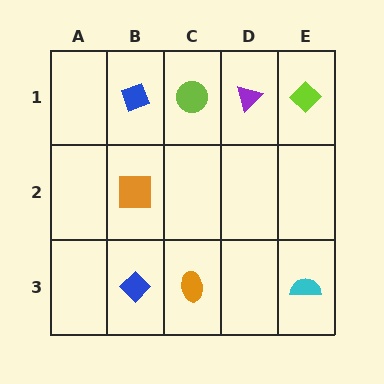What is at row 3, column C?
An orange ellipse.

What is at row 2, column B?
An orange square.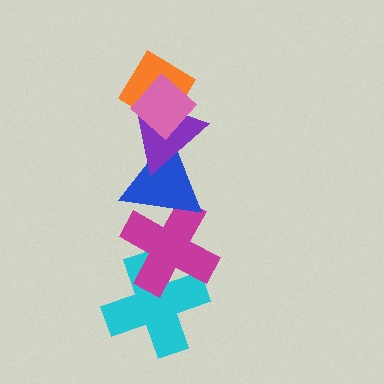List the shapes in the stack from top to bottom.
From top to bottom: the pink diamond, the orange diamond, the purple triangle, the blue triangle, the magenta cross, the cyan cross.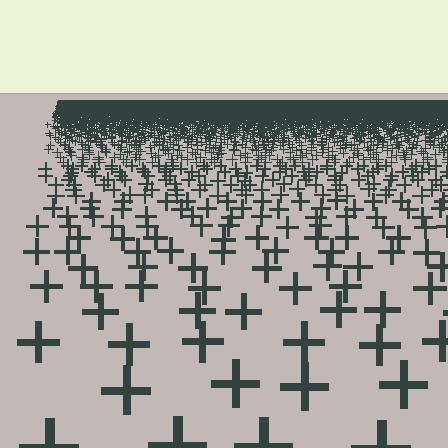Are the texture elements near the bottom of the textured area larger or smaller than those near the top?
Larger. Near the bottom, elements are closer to the viewer and appear at a bigger on-screen size.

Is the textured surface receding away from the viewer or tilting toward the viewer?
The surface is receding away from the viewer. Texture elements get smaller and denser toward the top.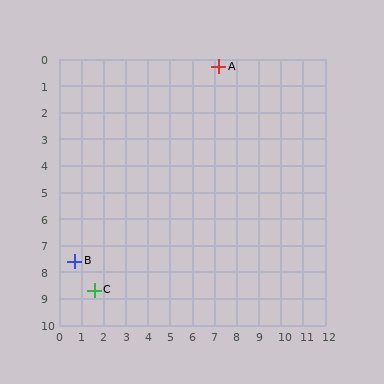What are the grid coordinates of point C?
Point C is at approximately (1.6, 8.7).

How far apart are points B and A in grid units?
Points B and A are about 9.8 grid units apart.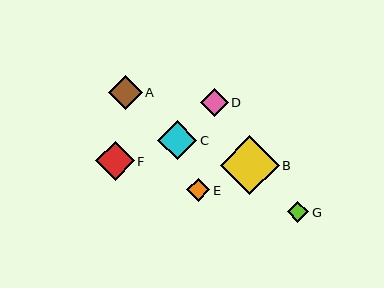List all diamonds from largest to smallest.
From largest to smallest: B, C, F, A, D, E, G.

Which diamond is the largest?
Diamond B is the largest with a size of approximately 59 pixels.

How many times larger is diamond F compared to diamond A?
Diamond F is approximately 1.1 times the size of diamond A.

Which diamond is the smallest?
Diamond G is the smallest with a size of approximately 22 pixels.